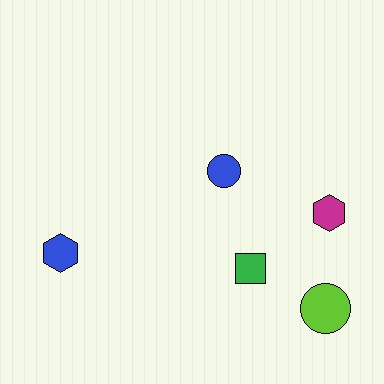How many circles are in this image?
There are 2 circles.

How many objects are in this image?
There are 5 objects.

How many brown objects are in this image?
There are no brown objects.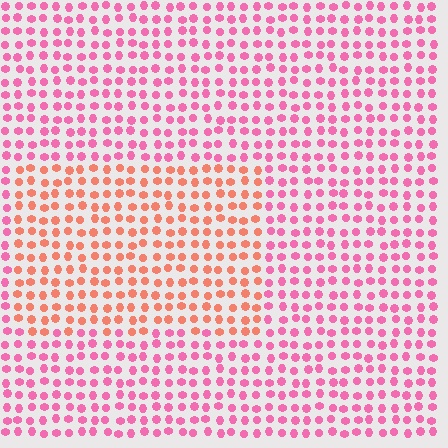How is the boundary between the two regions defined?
The boundary is defined purely by a slight shift in hue (about 40 degrees). Spacing, size, and orientation are identical on both sides.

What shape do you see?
I see a rectangle.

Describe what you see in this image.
The image is filled with small pink elements in a uniform arrangement. A rectangle-shaped region is visible where the elements are tinted to a slightly different hue, forming a subtle color boundary.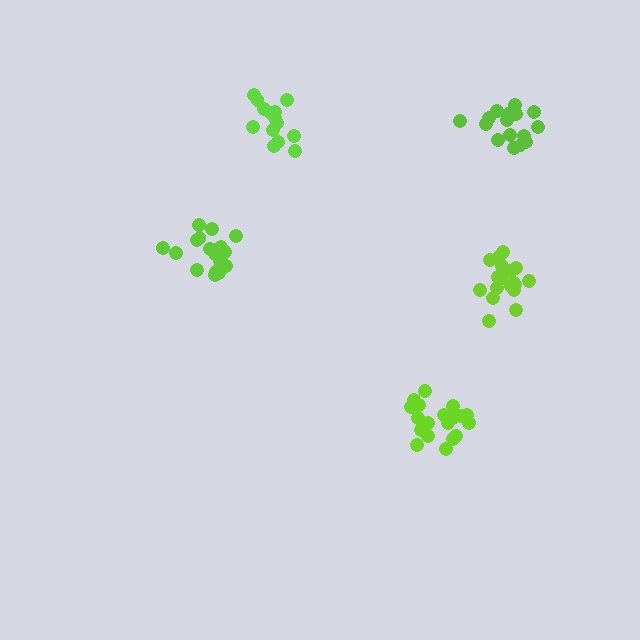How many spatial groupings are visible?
There are 5 spatial groupings.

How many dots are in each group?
Group 1: 18 dots, Group 2: 18 dots, Group 3: 16 dots, Group 4: 20 dots, Group 5: 14 dots (86 total).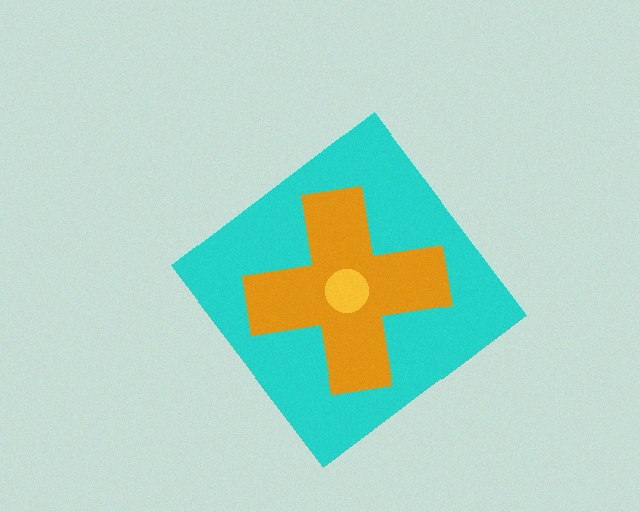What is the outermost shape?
The cyan diamond.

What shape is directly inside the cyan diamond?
The orange cross.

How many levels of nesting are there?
3.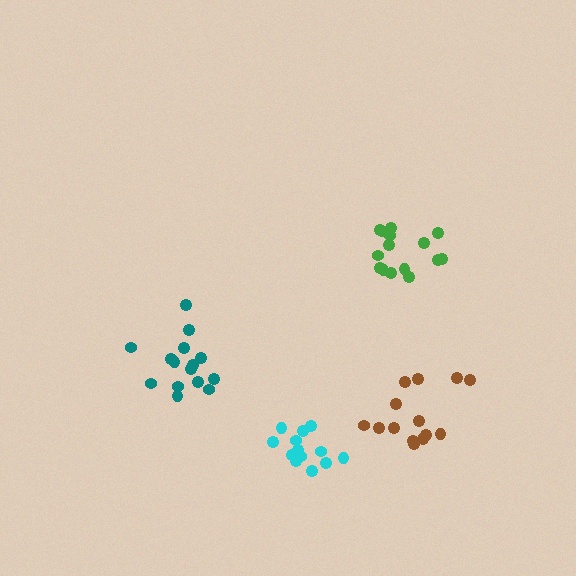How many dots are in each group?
Group 1: 15 dots, Group 2: 15 dots, Group 3: 14 dots, Group 4: 13 dots (57 total).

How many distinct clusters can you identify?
There are 4 distinct clusters.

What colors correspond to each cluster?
The clusters are colored: teal, green, brown, cyan.